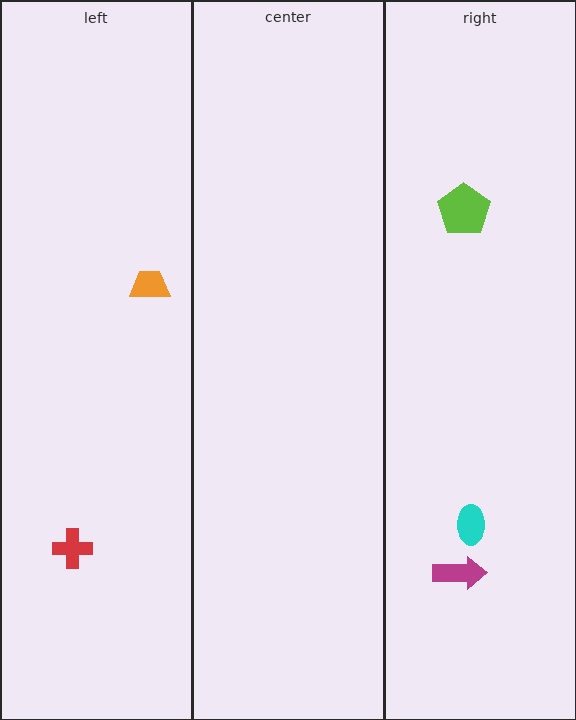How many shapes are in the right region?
3.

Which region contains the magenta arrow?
The right region.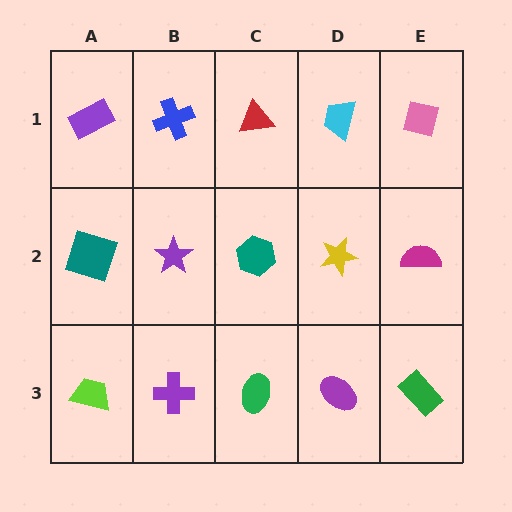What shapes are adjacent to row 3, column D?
A yellow star (row 2, column D), a green ellipse (row 3, column C), a green rectangle (row 3, column E).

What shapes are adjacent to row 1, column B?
A purple star (row 2, column B), a purple rectangle (row 1, column A), a red triangle (row 1, column C).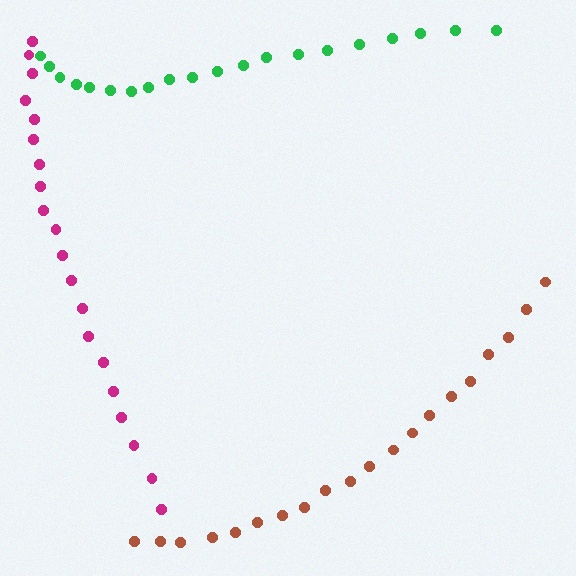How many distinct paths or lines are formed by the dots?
There are 3 distinct paths.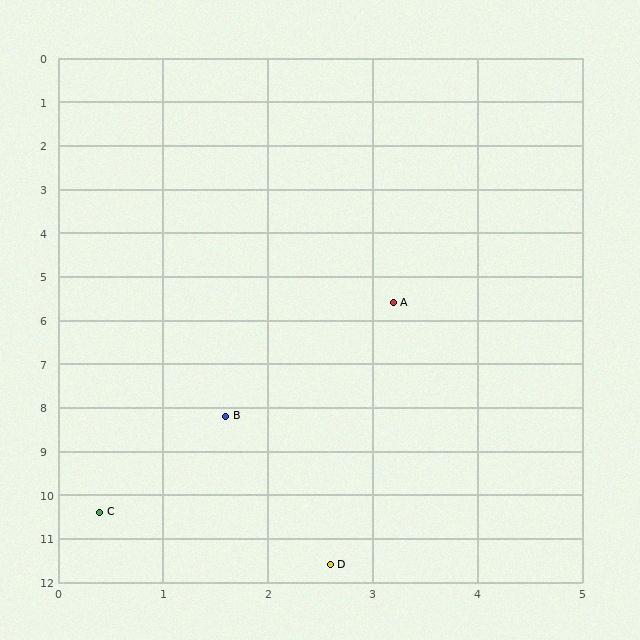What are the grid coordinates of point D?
Point D is at approximately (2.6, 11.6).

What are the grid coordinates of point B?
Point B is at approximately (1.6, 8.2).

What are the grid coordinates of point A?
Point A is at approximately (3.2, 5.6).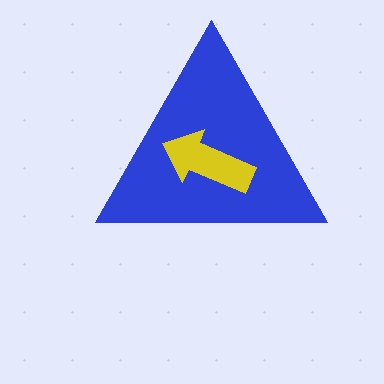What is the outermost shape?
The blue triangle.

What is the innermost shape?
The yellow arrow.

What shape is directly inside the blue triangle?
The yellow arrow.